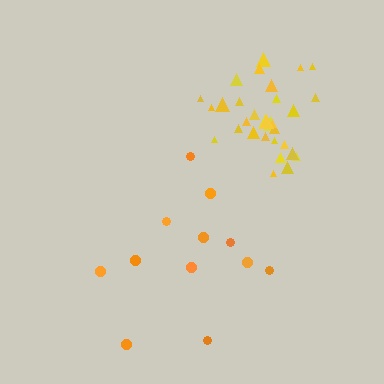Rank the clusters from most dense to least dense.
yellow, orange.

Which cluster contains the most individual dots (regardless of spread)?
Yellow (31).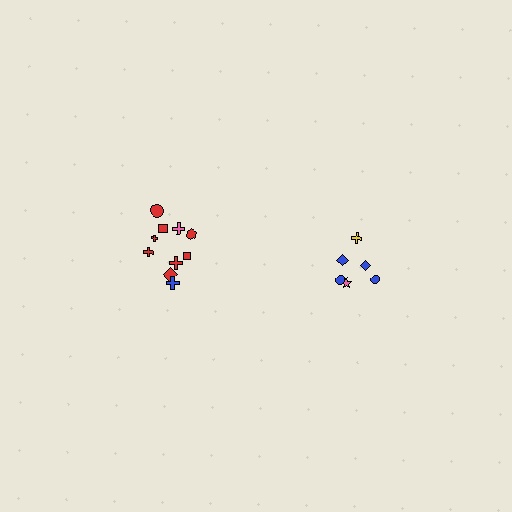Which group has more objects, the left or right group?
The left group.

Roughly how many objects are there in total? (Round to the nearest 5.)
Roughly 15 objects in total.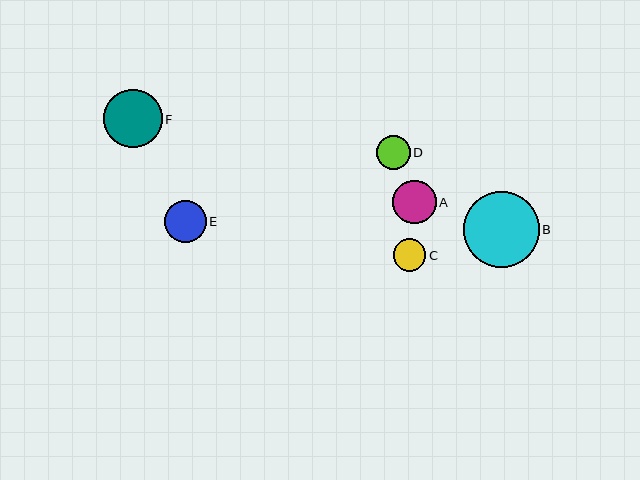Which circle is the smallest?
Circle C is the smallest with a size of approximately 33 pixels.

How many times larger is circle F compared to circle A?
Circle F is approximately 1.4 times the size of circle A.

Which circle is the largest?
Circle B is the largest with a size of approximately 75 pixels.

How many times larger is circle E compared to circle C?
Circle E is approximately 1.3 times the size of circle C.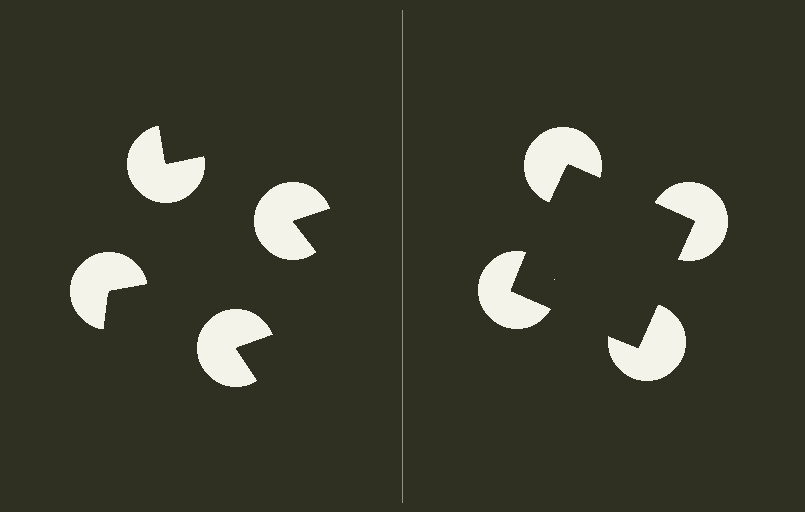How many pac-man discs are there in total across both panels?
8 — 4 on each side.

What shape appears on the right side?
An illusory square.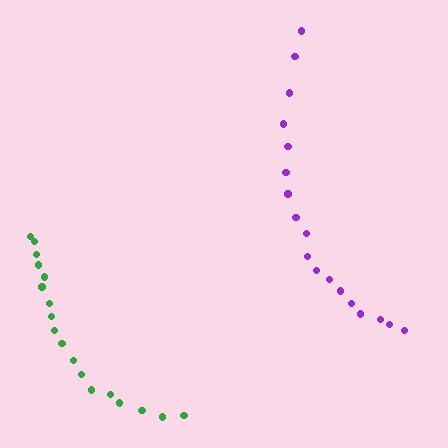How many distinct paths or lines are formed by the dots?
There are 2 distinct paths.